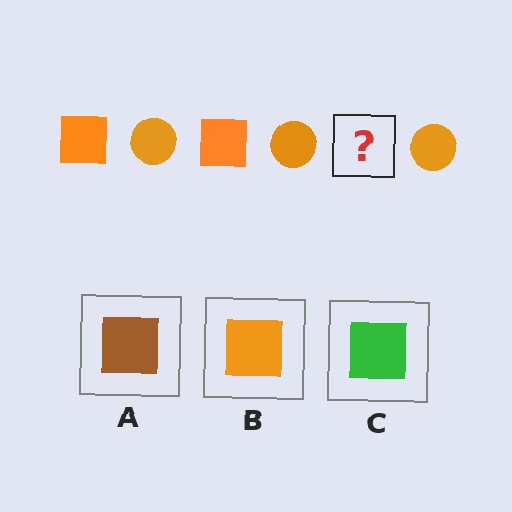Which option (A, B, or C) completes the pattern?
B.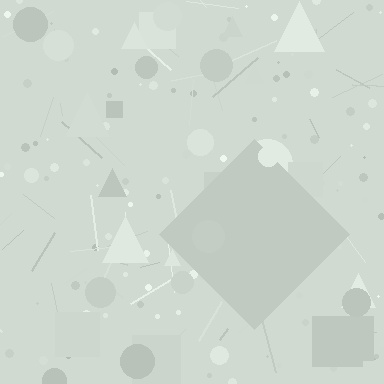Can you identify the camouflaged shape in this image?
The camouflaged shape is a diamond.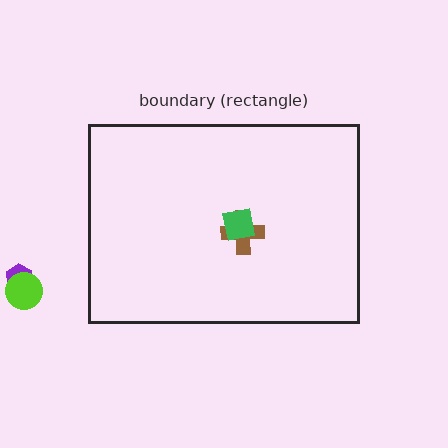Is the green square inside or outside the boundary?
Inside.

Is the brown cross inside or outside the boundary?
Inside.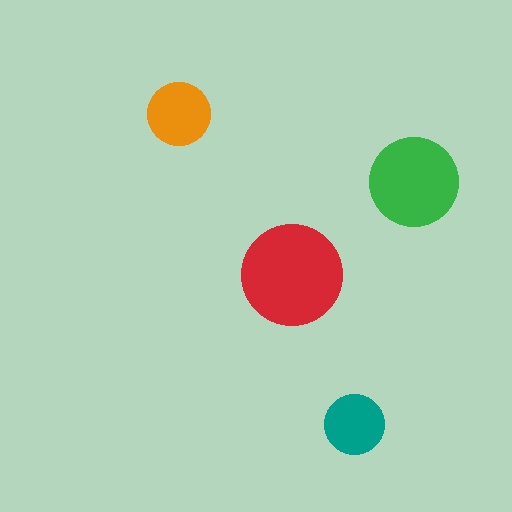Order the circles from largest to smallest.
the red one, the green one, the orange one, the teal one.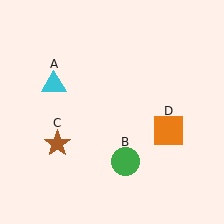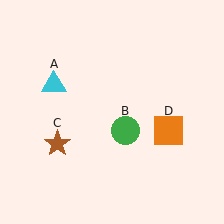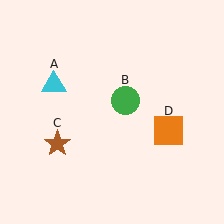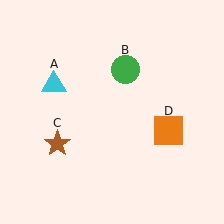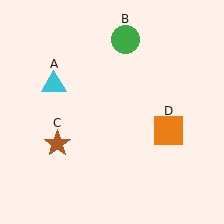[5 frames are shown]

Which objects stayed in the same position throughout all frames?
Cyan triangle (object A) and brown star (object C) and orange square (object D) remained stationary.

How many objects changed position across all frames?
1 object changed position: green circle (object B).